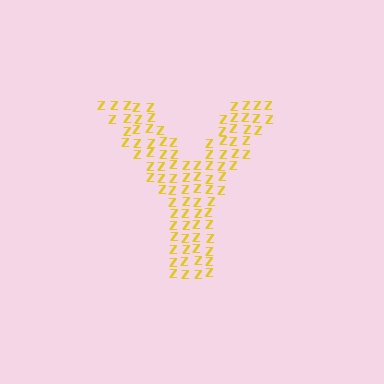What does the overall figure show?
The overall figure shows the letter Y.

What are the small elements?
The small elements are letter Z's.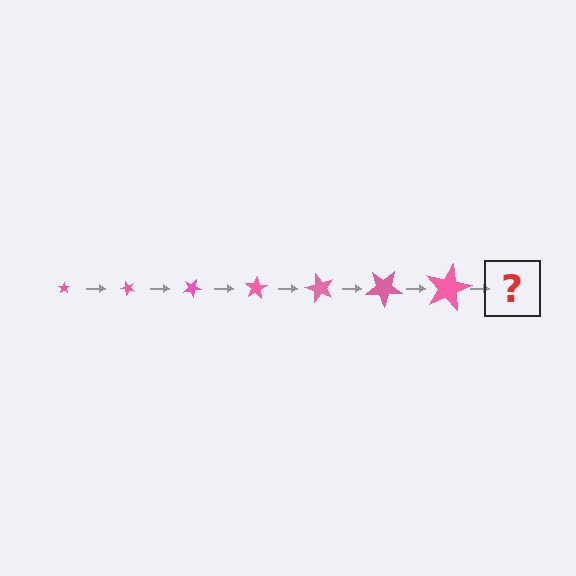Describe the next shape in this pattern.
It should be a star, larger than the previous one and rotated 350 degrees from the start.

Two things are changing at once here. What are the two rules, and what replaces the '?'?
The two rules are that the star grows larger each step and it rotates 50 degrees each step. The '?' should be a star, larger than the previous one and rotated 350 degrees from the start.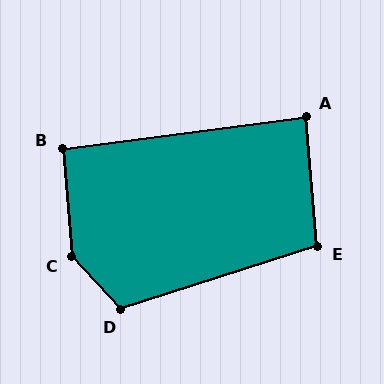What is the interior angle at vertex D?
Approximately 116 degrees (obtuse).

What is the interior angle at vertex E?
Approximately 103 degrees (obtuse).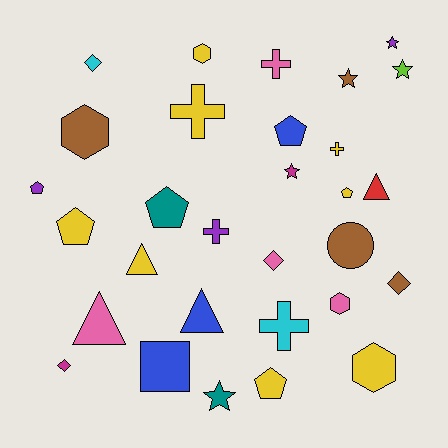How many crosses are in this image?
There are 5 crosses.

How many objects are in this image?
There are 30 objects.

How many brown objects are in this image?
There are 4 brown objects.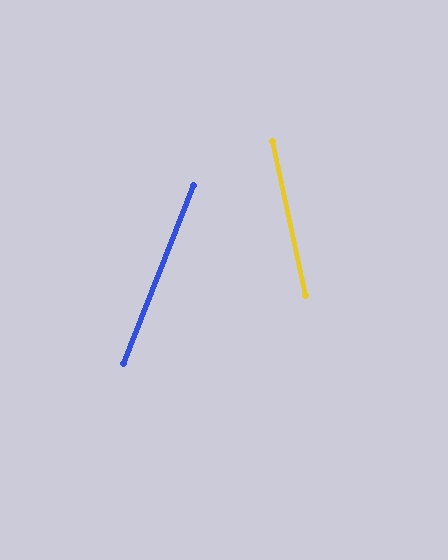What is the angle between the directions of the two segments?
Approximately 33 degrees.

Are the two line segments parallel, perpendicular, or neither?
Neither parallel nor perpendicular — they differ by about 33°.